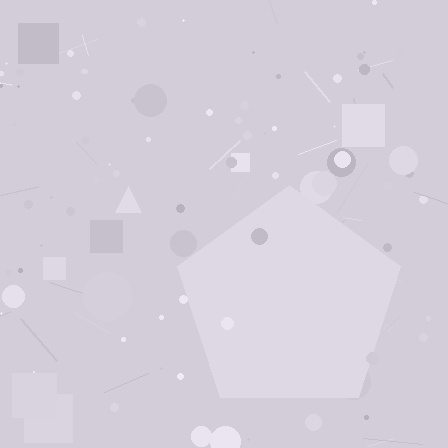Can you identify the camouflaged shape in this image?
The camouflaged shape is a pentagon.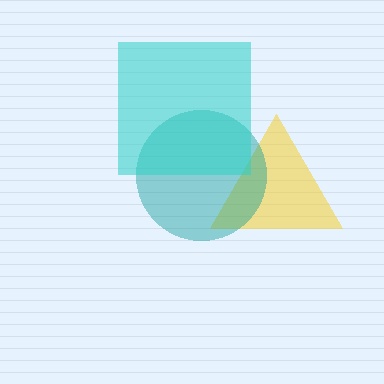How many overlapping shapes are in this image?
There are 3 overlapping shapes in the image.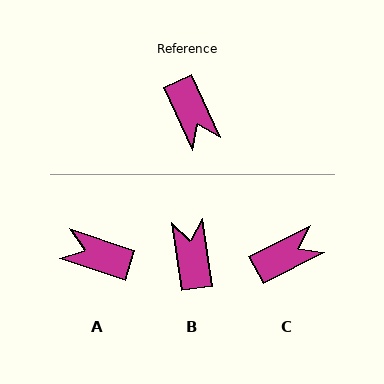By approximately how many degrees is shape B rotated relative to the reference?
Approximately 163 degrees counter-clockwise.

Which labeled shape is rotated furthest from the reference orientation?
B, about 163 degrees away.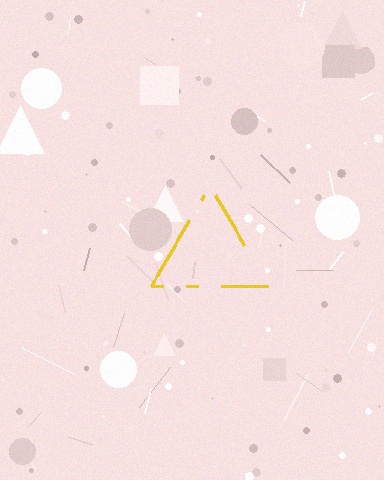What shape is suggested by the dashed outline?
The dashed outline suggests a triangle.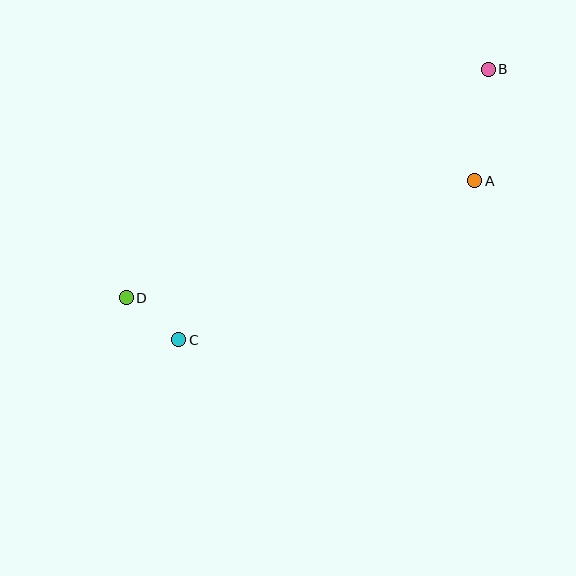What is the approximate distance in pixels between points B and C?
The distance between B and C is approximately 411 pixels.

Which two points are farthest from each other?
Points B and D are farthest from each other.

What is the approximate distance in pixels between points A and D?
The distance between A and D is approximately 368 pixels.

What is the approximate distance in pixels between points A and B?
The distance between A and B is approximately 112 pixels.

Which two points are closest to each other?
Points C and D are closest to each other.